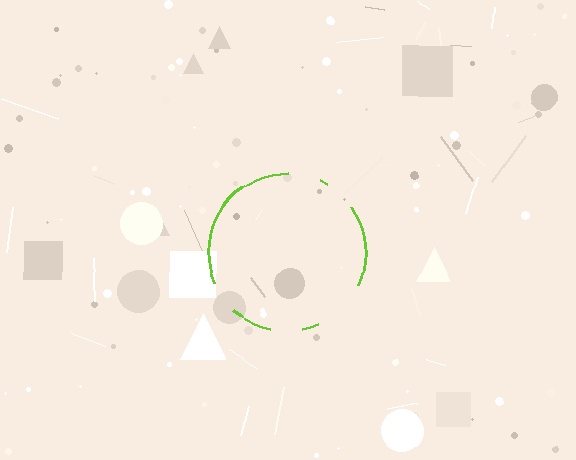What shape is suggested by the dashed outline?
The dashed outline suggests a circle.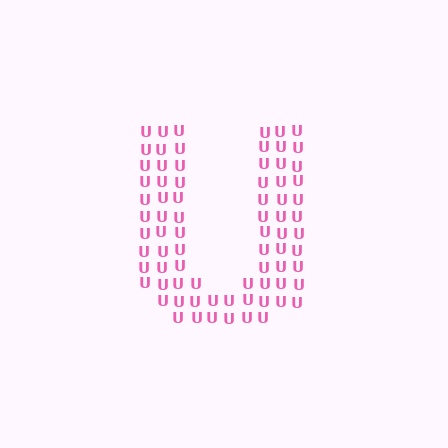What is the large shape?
The large shape is the letter U.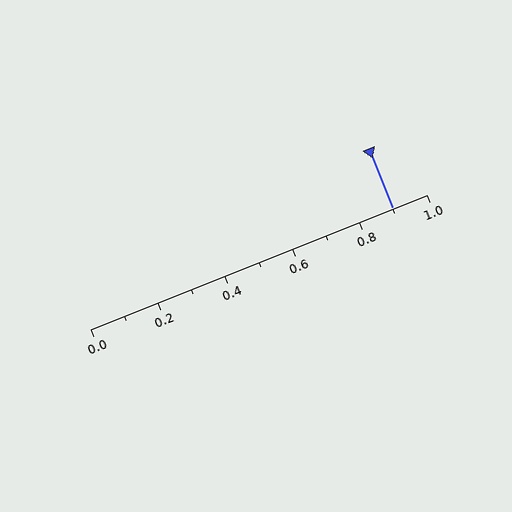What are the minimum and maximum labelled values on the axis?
The axis runs from 0.0 to 1.0.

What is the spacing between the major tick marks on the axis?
The major ticks are spaced 0.2 apart.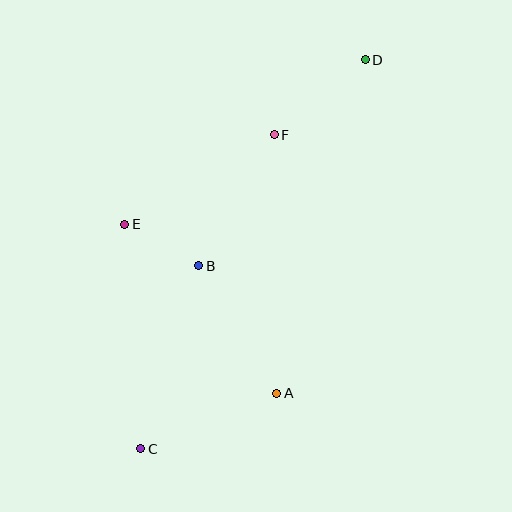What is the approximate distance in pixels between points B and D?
The distance between B and D is approximately 265 pixels.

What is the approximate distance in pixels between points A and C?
The distance between A and C is approximately 147 pixels.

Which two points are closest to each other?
Points B and E are closest to each other.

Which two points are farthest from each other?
Points C and D are farthest from each other.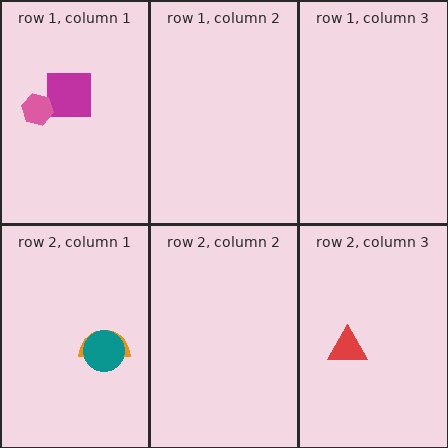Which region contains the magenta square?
The row 1, column 1 region.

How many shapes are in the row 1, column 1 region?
2.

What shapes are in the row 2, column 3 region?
The red triangle.